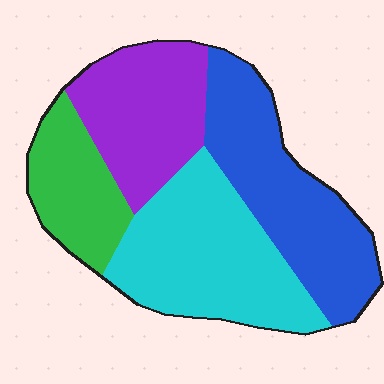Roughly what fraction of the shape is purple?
Purple covers roughly 25% of the shape.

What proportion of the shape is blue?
Blue takes up about one third (1/3) of the shape.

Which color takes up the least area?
Green, at roughly 15%.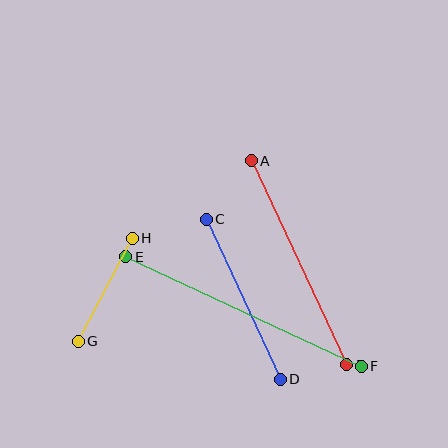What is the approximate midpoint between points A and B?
The midpoint is at approximately (299, 263) pixels.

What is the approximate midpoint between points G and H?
The midpoint is at approximately (105, 290) pixels.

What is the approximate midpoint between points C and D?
The midpoint is at approximately (243, 299) pixels.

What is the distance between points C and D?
The distance is approximately 176 pixels.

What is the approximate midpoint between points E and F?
The midpoint is at approximately (244, 312) pixels.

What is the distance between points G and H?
The distance is approximately 116 pixels.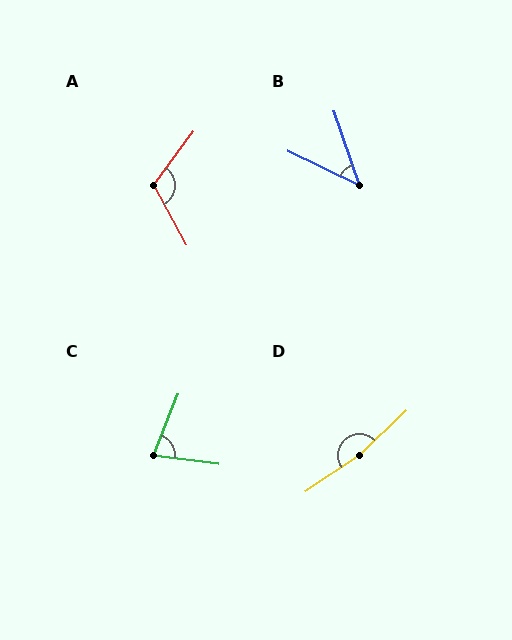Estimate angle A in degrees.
Approximately 115 degrees.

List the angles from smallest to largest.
B (45°), C (75°), A (115°), D (170°).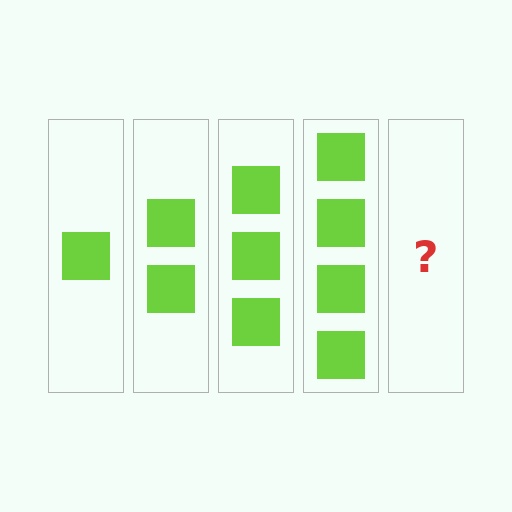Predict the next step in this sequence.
The next step is 5 squares.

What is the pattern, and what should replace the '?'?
The pattern is that each step adds one more square. The '?' should be 5 squares.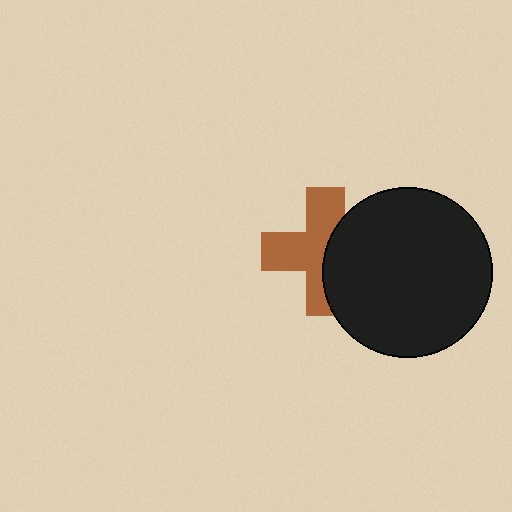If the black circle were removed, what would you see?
You would see the complete brown cross.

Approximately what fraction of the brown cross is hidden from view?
Roughly 41% of the brown cross is hidden behind the black circle.